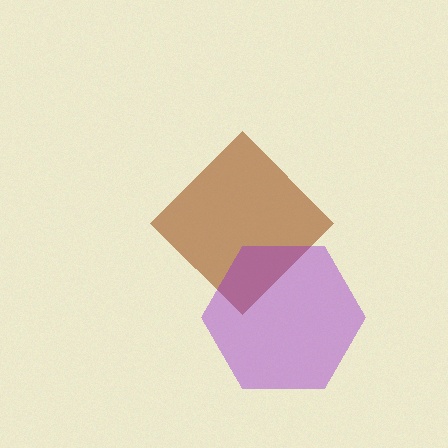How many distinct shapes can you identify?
There are 2 distinct shapes: a brown diamond, a purple hexagon.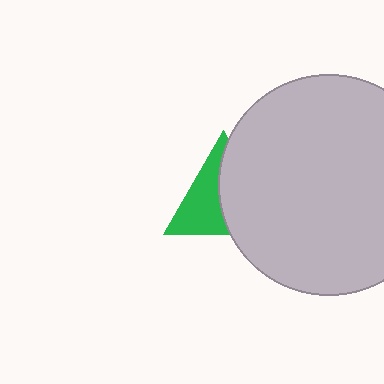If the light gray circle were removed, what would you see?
You would see the complete green triangle.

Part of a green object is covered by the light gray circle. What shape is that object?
It is a triangle.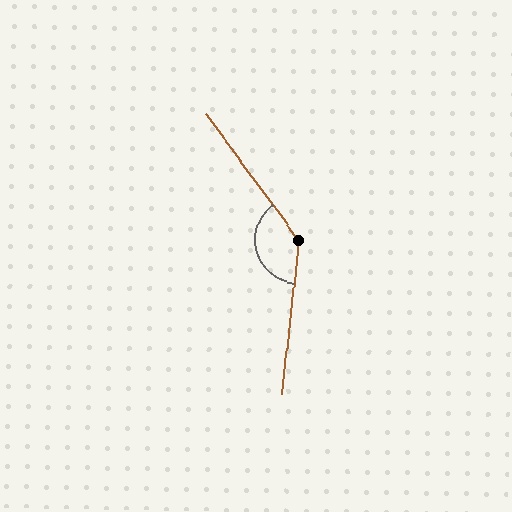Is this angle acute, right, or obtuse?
It is obtuse.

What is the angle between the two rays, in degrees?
Approximately 137 degrees.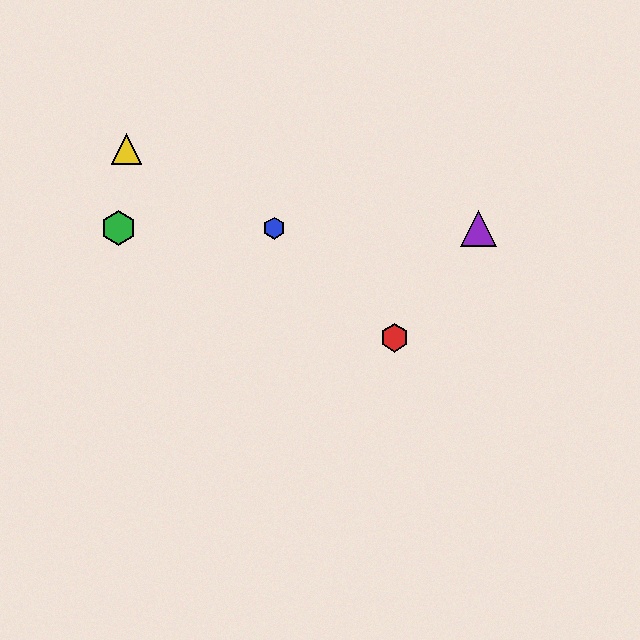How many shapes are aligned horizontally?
3 shapes (the blue hexagon, the green hexagon, the purple triangle) are aligned horizontally.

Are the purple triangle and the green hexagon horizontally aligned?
Yes, both are at y≈228.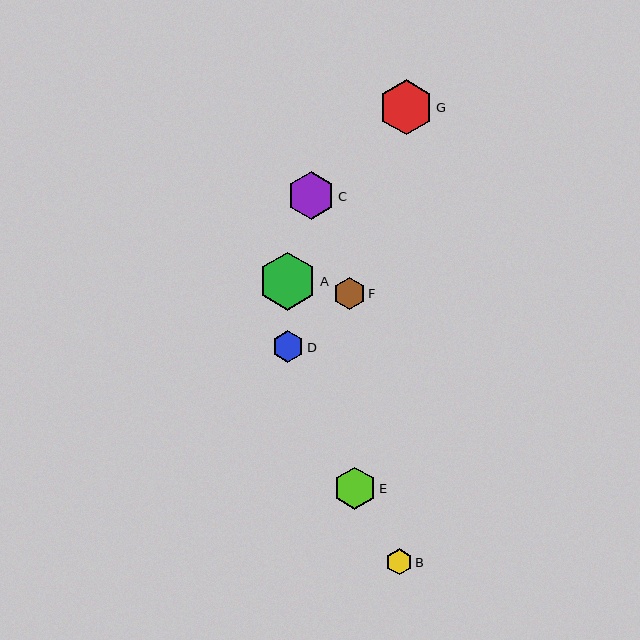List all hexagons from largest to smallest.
From largest to smallest: A, G, C, E, F, D, B.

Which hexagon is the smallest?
Hexagon B is the smallest with a size of approximately 26 pixels.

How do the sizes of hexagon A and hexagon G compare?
Hexagon A and hexagon G are approximately the same size.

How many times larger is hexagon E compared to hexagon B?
Hexagon E is approximately 1.6 times the size of hexagon B.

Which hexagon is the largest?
Hexagon A is the largest with a size of approximately 58 pixels.